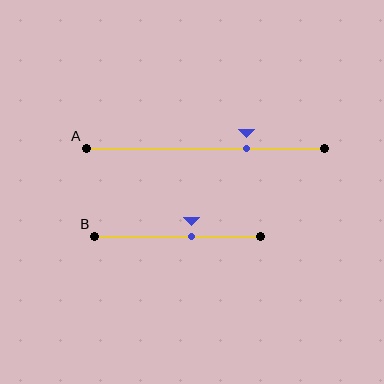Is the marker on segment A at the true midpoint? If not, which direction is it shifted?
No, the marker on segment A is shifted to the right by about 17% of the segment length.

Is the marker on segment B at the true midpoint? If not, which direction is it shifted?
No, the marker on segment B is shifted to the right by about 8% of the segment length.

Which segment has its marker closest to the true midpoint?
Segment B has its marker closest to the true midpoint.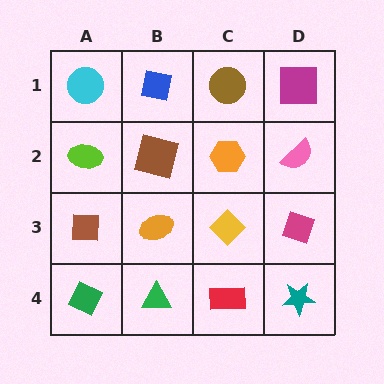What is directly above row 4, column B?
An orange ellipse.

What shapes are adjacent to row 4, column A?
A brown square (row 3, column A), a green triangle (row 4, column B).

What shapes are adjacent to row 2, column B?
A blue square (row 1, column B), an orange ellipse (row 3, column B), a lime ellipse (row 2, column A), an orange hexagon (row 2, column C).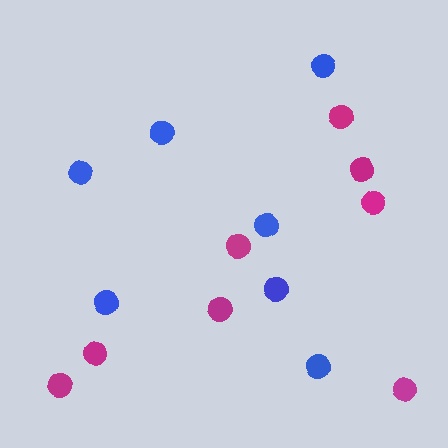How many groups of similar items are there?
There are 2 groups: one group of blue circles (7) and one group of magenta circles (8).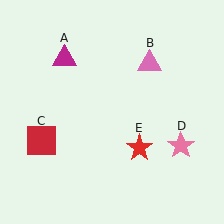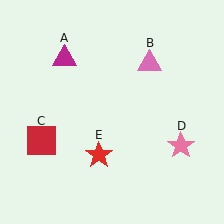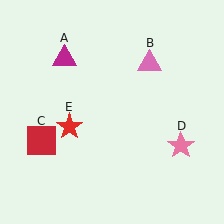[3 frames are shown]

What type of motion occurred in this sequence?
The red star (object E) rotated clockwise around the center of the scene.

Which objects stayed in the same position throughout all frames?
Magenta triangle (object A) and pink triangle (object B) and red square (object C) and pink star (object D) remained stationary.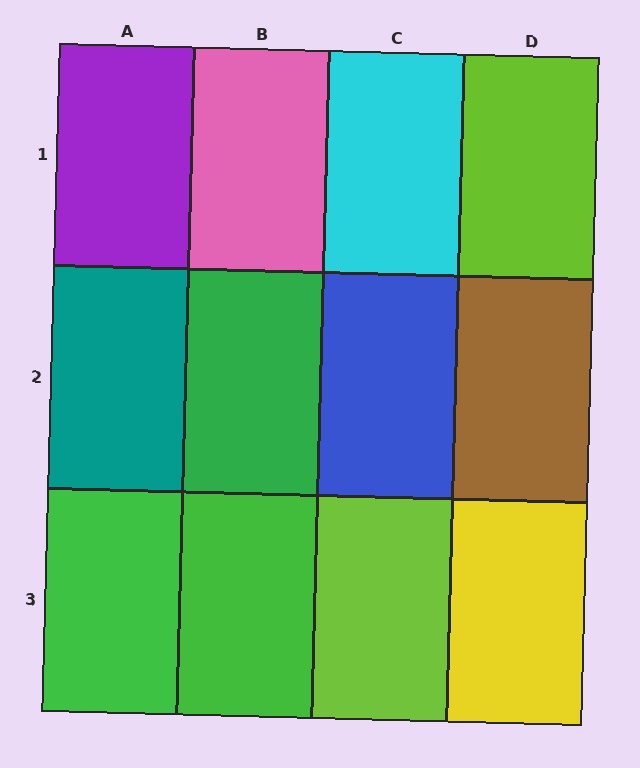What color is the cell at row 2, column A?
Teal.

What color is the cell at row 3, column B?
Green.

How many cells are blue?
1 cell is blue.